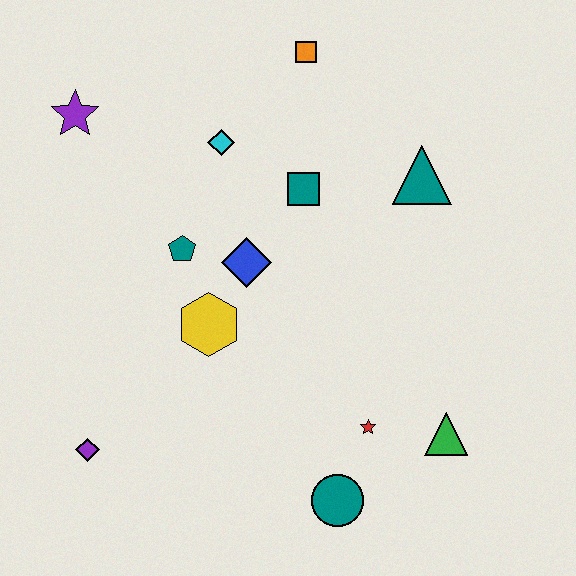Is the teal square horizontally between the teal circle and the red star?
No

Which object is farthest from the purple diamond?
The orange square is farthest from the purple diamond.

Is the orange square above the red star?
Yes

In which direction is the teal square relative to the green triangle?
The teal square is above the green triangle.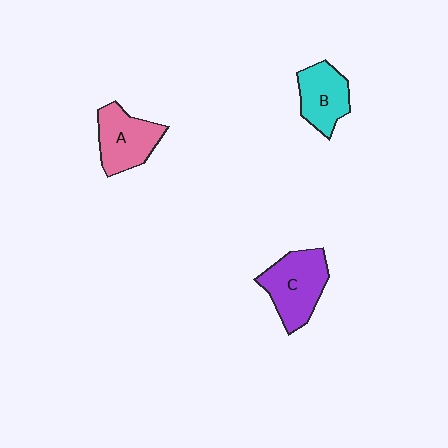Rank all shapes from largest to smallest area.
From largest to smallest: C (purple), A (pink), B (cyan).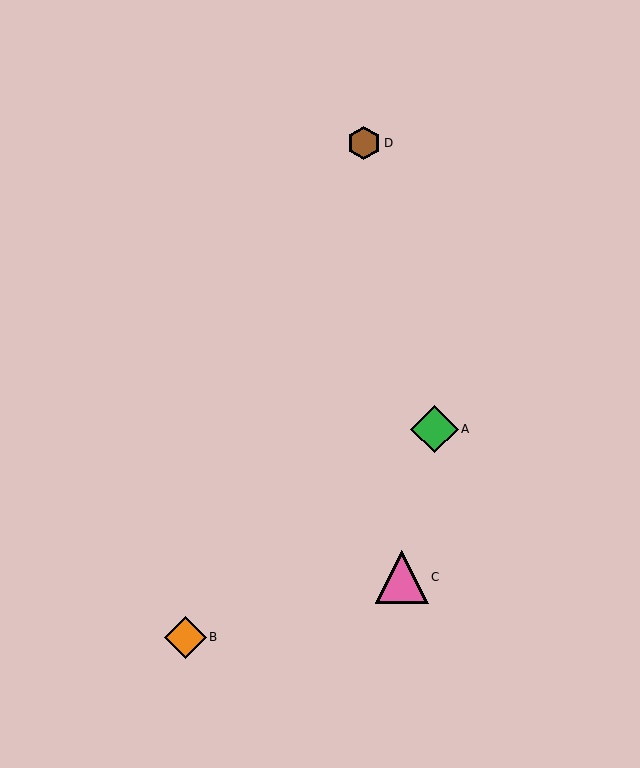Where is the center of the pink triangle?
The center of the pink triangle is at (402, 577).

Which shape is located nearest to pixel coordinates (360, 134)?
The brown hexagon (labeled D) at (364, 143) is nearest to that location.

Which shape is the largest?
The pink triangle (labeled C) is the largest.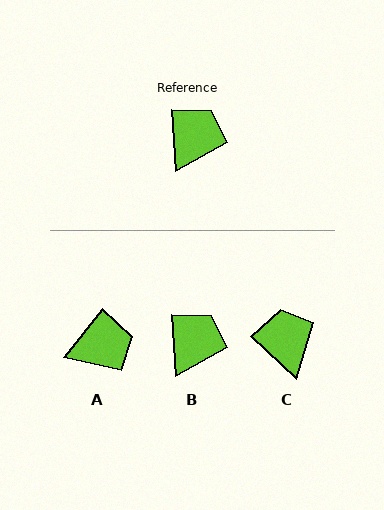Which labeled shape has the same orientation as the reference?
B.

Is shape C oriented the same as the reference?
No, it is off by about 44 degrees.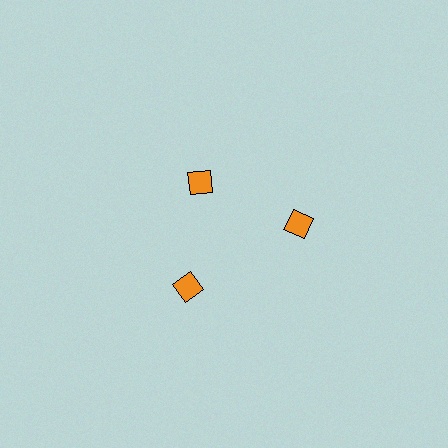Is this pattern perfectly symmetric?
No. The 3 orange diamonds are arranged in a ring, but one element near the 11 o'clock position is pulled inward toward the center, breaking the 3-fold rotational symmetry.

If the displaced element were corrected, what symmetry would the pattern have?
It would have 3-fold rotational symmetry — the pattern would map onto itself every 120 degrees.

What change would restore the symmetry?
The symmetry would be restored by moving it outward, back onto the ring so that all 3 diamonds sit at equal angles and equal distance from the center.